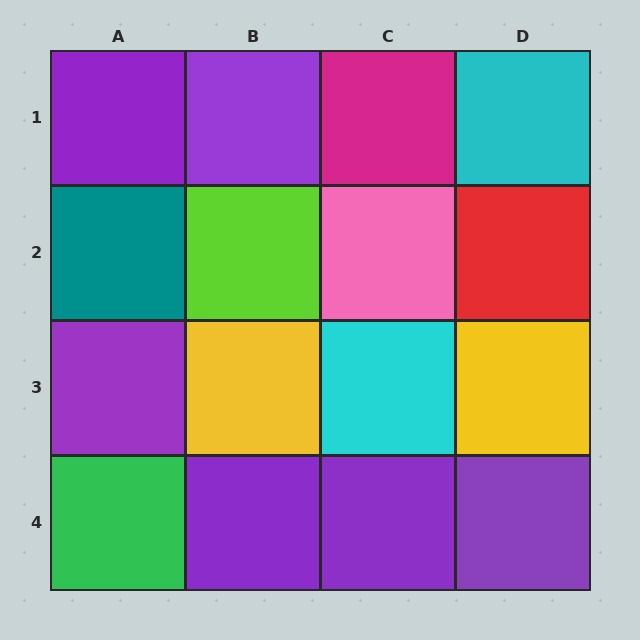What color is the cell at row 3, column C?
Cyan.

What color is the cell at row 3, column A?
Purple.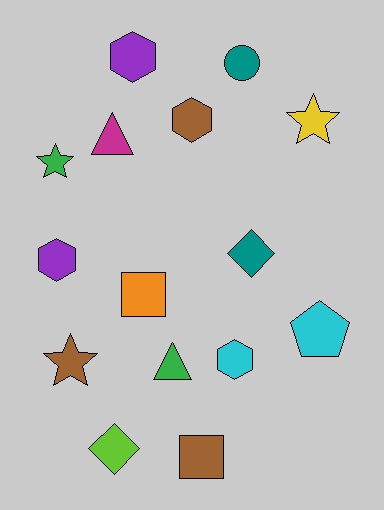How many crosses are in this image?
There are no crosses.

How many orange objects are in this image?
There is 1 orange object.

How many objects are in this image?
There are 15 objects.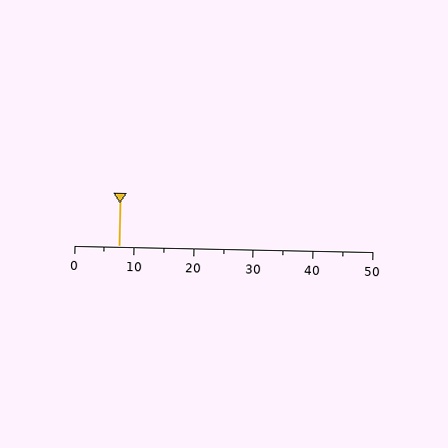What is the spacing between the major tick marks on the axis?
The major ticks are spaced 10 apart.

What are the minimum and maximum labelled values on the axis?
The axis runs from 0 to 50.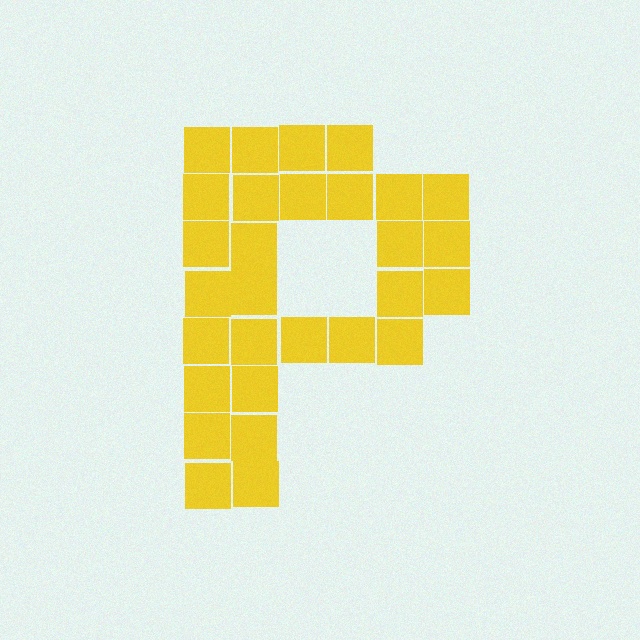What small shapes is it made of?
It is made of small squares.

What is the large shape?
The large shape is the letter P.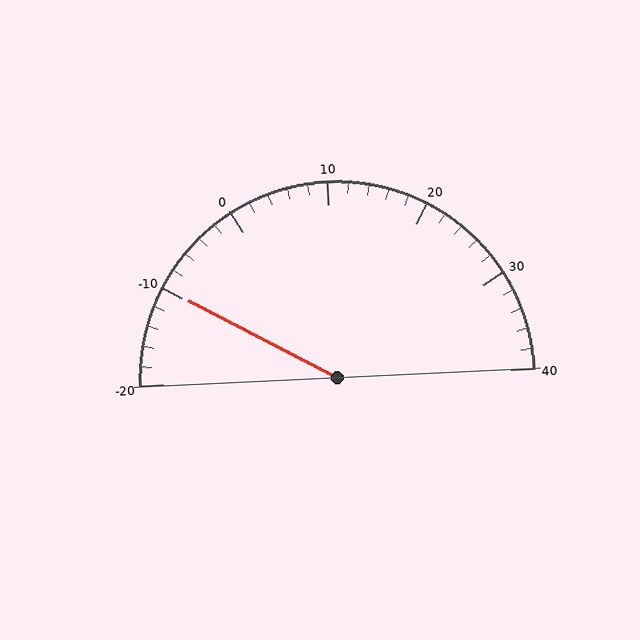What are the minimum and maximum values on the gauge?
The gauge ranges from -20 to 40.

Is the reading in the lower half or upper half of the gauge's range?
The reading is in the lower half of the range (-20 to 40).